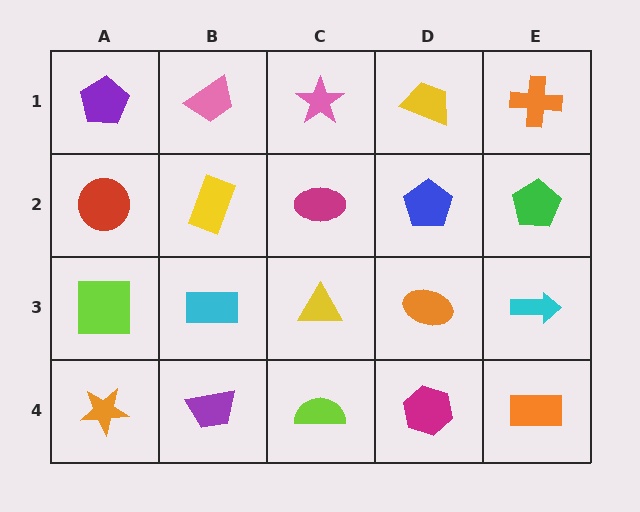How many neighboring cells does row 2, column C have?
4.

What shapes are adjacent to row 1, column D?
A blue pentagon (row 2, column D), a pink star (row 1, column C), an orange cross (row 1, column E).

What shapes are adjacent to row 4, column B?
A cyan rectangle (row 3, column B), an orange star (row 4, column A), a lime semicircle (row 4, column C).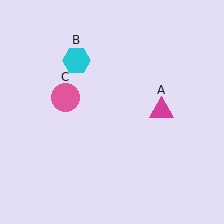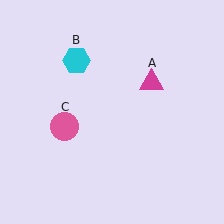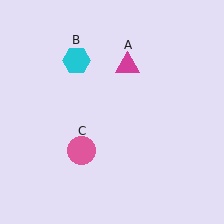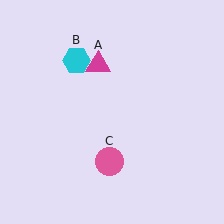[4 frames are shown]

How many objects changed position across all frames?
2 objects changed position: magenta triangle (object A), pink circle (object C).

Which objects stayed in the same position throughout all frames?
Cyan hexagon (object B) remained stationary.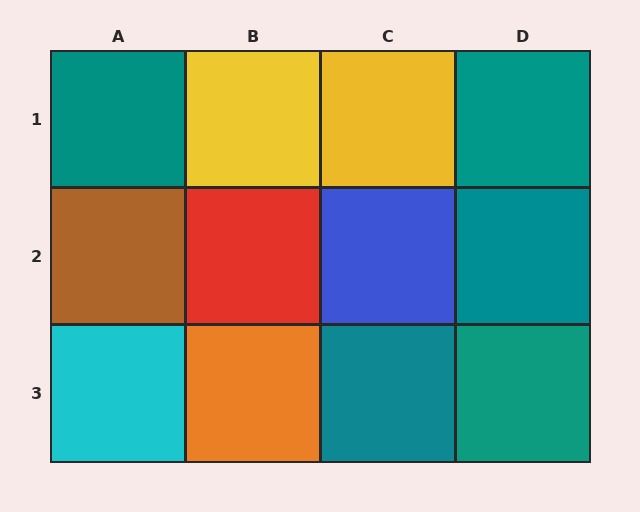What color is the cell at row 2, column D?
Teal.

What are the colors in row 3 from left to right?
Cyan, orange, teal, teal.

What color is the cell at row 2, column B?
Red.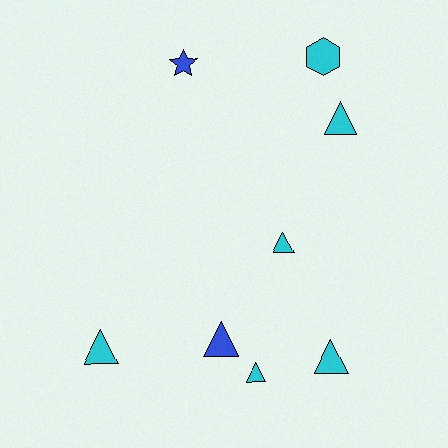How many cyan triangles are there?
There are 5 cyan triangles.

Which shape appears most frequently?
Triangle, with 6 objects.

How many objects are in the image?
There are 8 objects.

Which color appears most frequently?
Cyan, with 6 objects.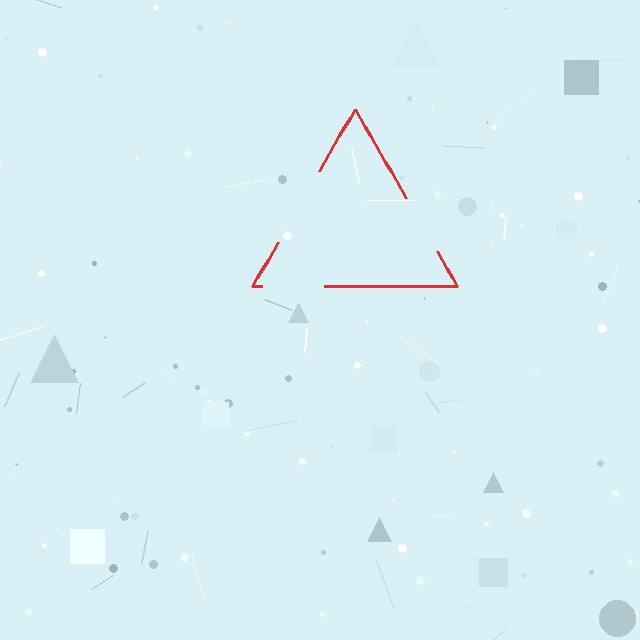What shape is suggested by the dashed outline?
The dashed outline suggests a triangle.